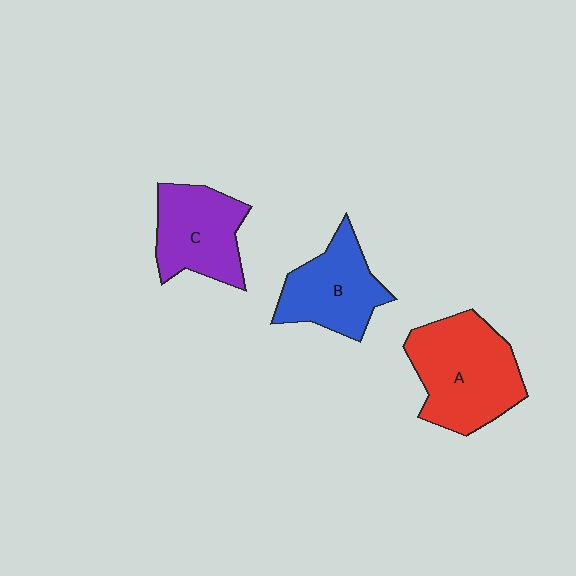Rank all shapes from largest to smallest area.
From largest to smallest: A (red), C (purple), B (blue).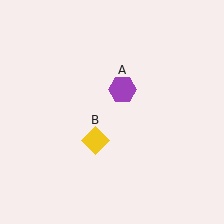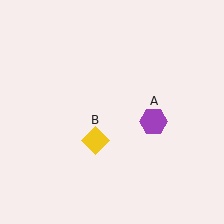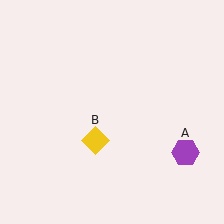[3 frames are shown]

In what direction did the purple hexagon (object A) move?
The purple hexagon (object A) moved down and to the right.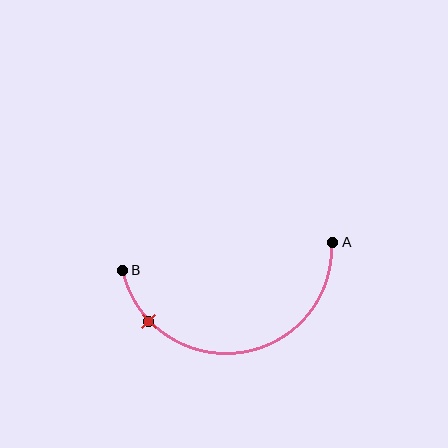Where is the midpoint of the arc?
The arc midpoint is the point on the curve farthest from the straight line joining A and B. It sits below that line.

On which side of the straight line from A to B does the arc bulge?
The arc bulges below the straight line connecting A and B.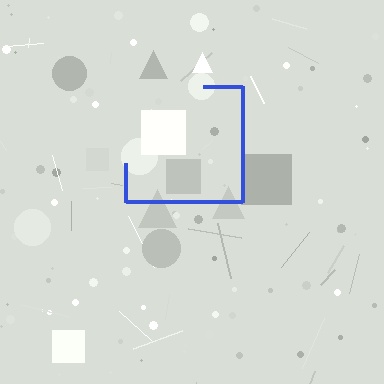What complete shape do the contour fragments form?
The contour fragments form a square.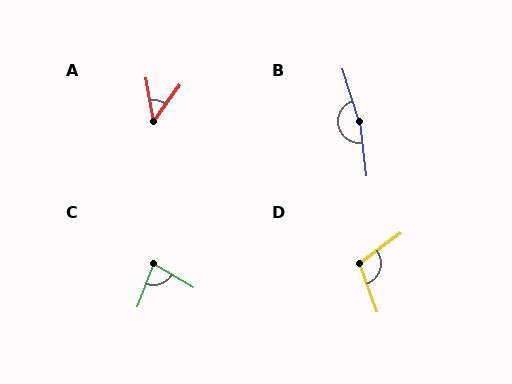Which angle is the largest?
B, at approximately 169 degrees.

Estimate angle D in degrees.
Approximately 107 degrees.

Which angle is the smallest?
A, at approximately 46 degrees.